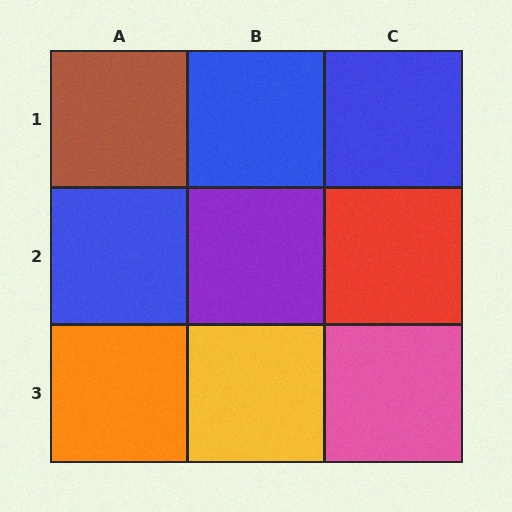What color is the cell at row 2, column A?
Blue.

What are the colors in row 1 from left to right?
Brown, blue, blue.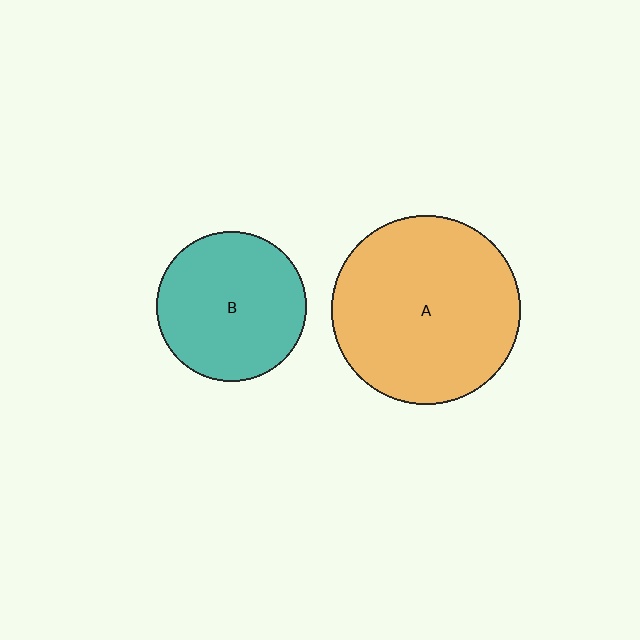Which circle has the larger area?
Circle A (orange).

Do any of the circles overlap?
No, none of the circles overlap.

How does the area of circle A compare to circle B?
Approximately 1.6 times.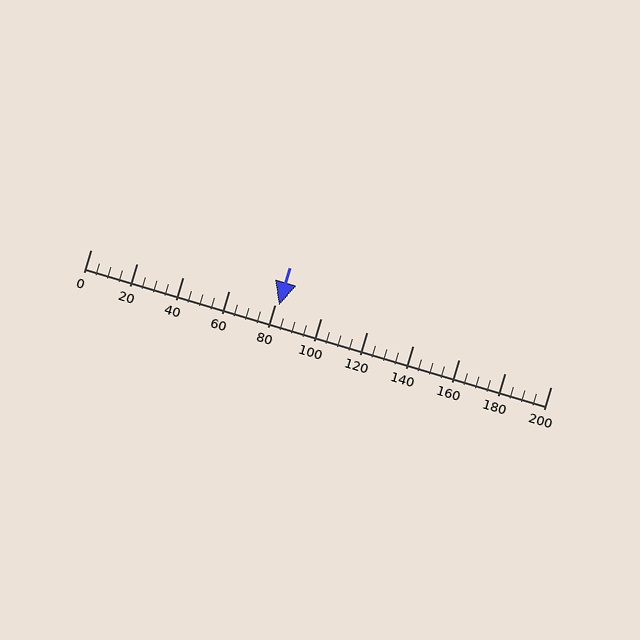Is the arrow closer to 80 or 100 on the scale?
The arrow is closer to 80.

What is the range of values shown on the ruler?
The ruler shows values from 0 to 200.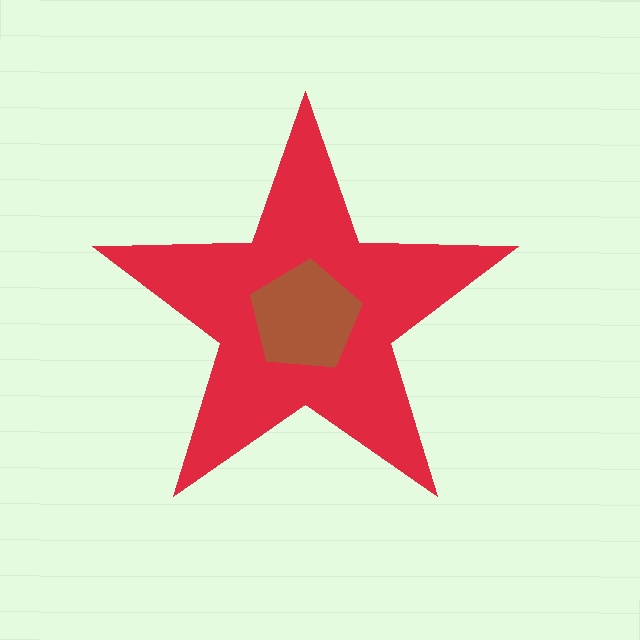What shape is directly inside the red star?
The brown pentagon.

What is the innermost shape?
The brown pentagon.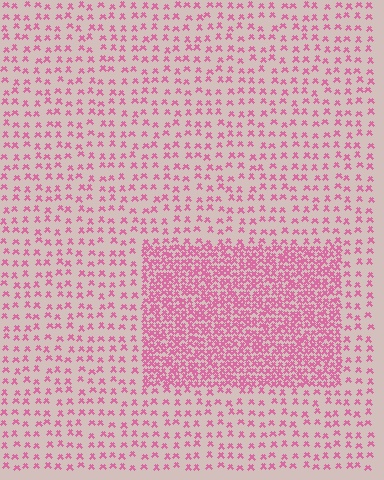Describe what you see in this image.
The image contains small pink elements arranged at two different densities. A rectangle-shaped region is visible where the elements are more densely packed than the surrounding area.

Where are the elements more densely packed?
The elements are more densely packed inside the rectangle boundary.